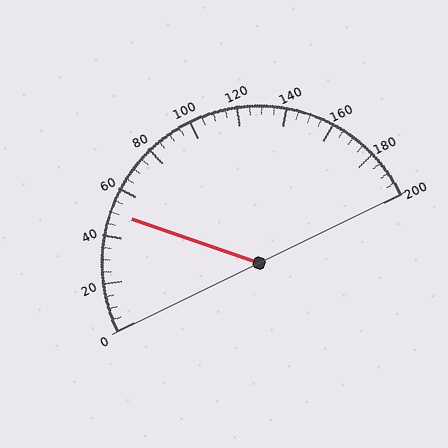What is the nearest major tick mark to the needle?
The nearest major tick mark is 40.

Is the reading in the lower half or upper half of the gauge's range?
The reading is in the lower half of the range (0 to 200).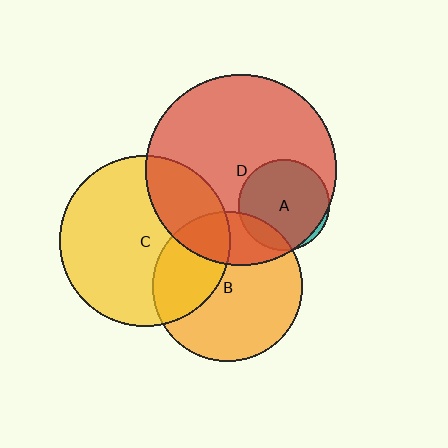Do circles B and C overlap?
Yes.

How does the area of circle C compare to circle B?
Approximately 1.3 times.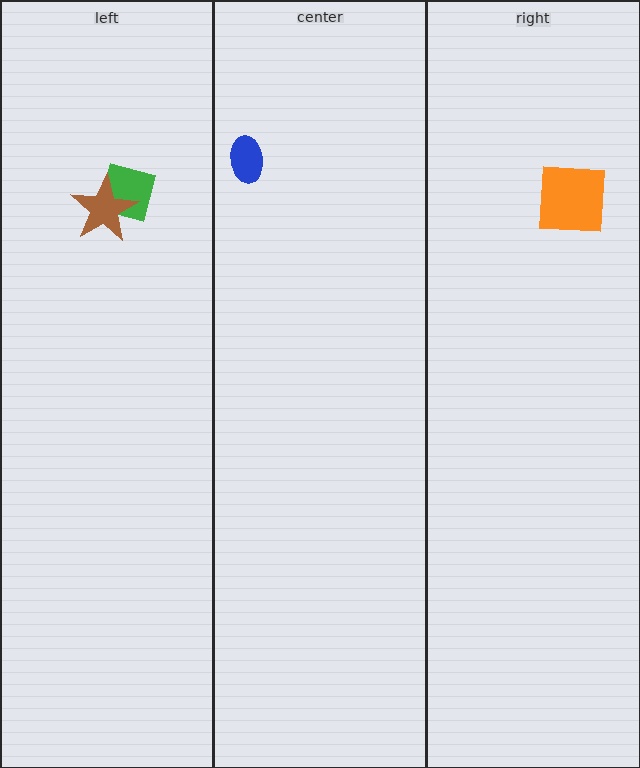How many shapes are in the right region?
1.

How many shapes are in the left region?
2.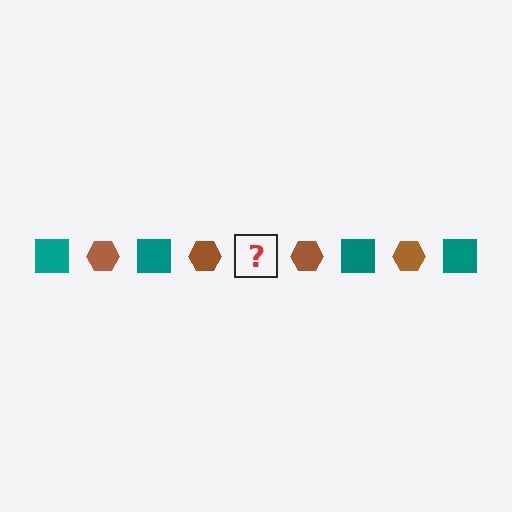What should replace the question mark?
The question mark should be replaced with a teal square.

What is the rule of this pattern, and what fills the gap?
The rule is that the pattern alternates between teal square and brown hexagon. The gap should be filled with a teal square.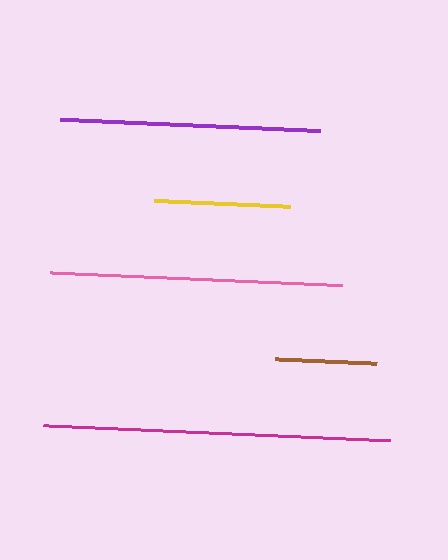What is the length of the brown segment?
The brown segment is approximately 102 pixels long.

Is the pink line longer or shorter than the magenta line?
The magenta line is longer than the pink line.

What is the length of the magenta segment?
The magenta segment is approximately 348 pixels long.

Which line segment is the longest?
The magenta line is the longest at approximately 348 pixels.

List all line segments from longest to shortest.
From longest to shortest: magenta, pink, purple, yellow, brown.